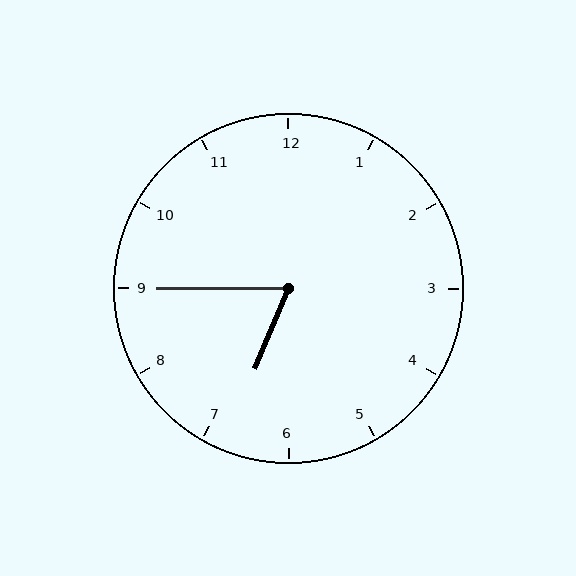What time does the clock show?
6:45.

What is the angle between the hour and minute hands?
Approximately 68 degrees.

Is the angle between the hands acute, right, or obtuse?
It is acute.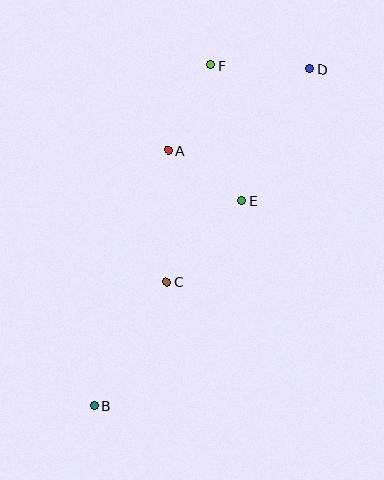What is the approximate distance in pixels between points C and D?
The distance between C and D is approximately 257 pixels.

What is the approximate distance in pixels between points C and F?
The distance between C and F is approximately 221 pixels.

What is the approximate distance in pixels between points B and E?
The distance between B and E is approximately 253 pixels.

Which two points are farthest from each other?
Points B and D are farthest from each other.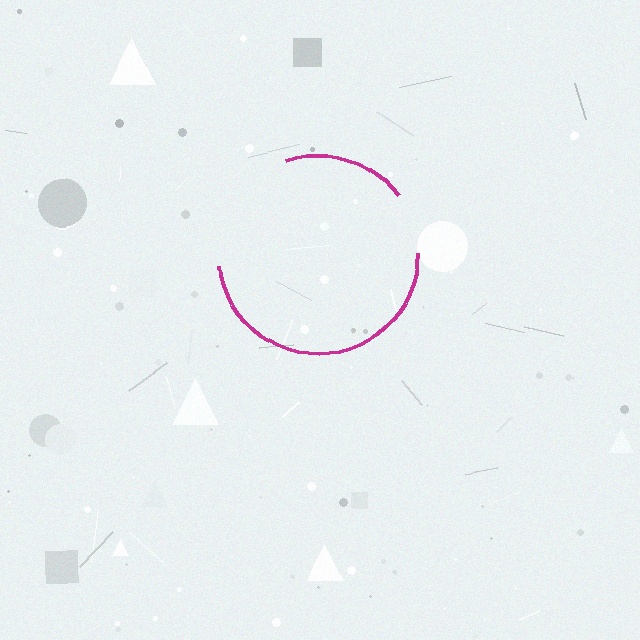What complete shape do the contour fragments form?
The contour fragments form a circle.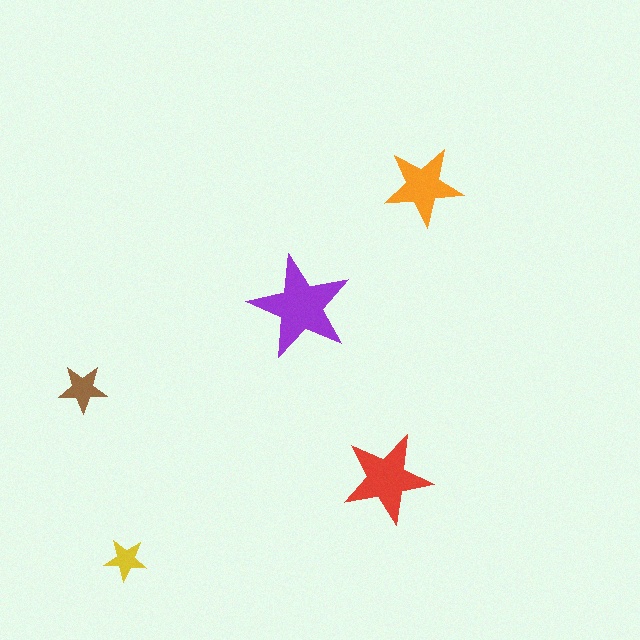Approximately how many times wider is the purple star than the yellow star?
About 2.5 times wider.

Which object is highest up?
The orange star is topmost.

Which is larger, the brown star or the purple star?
The purple one.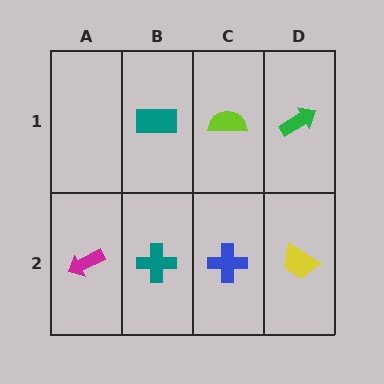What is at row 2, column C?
A blue cross.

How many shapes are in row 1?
3 shapes.